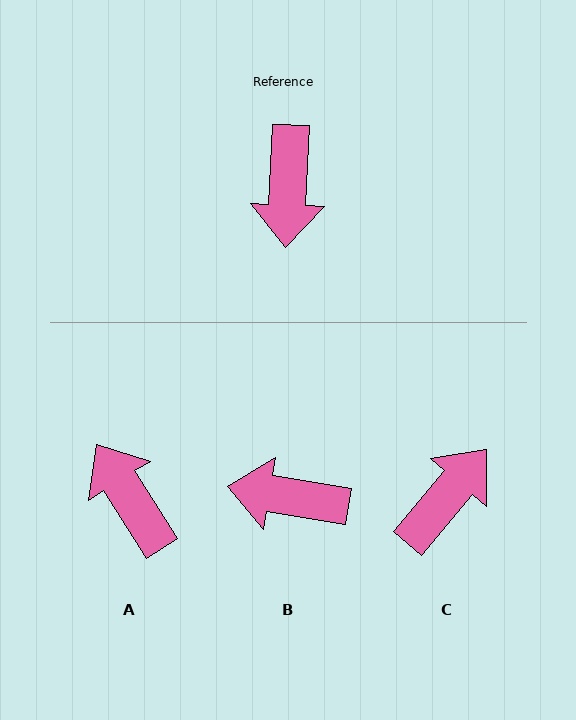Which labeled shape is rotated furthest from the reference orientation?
A, about 145 degrees away.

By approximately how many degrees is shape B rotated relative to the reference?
Approximately 97 degrees clockwise.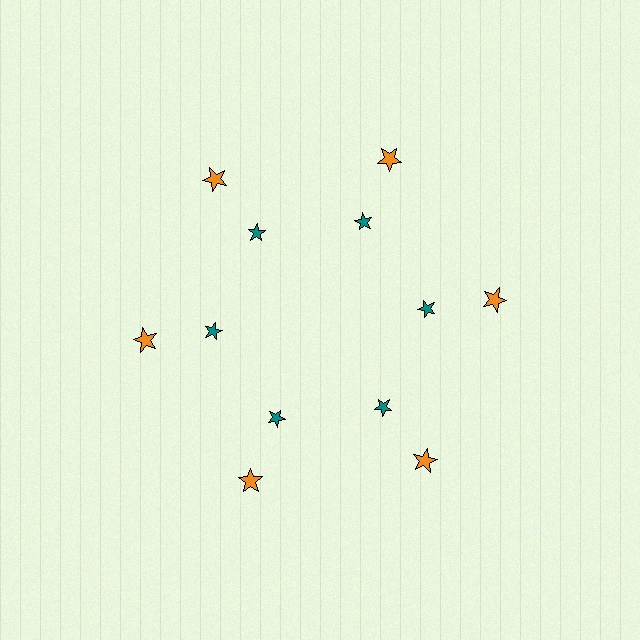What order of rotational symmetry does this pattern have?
This pattern has 6-fold rotational symmetry.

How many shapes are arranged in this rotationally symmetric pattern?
There are 12 shapes, arranged in 6 groups of 2.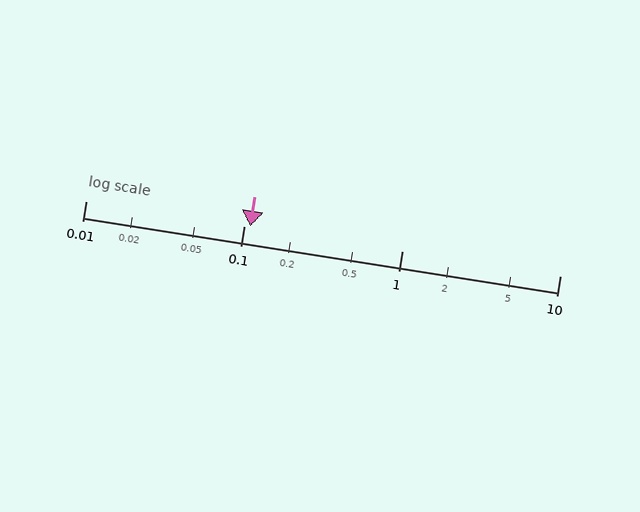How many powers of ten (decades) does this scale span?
The scale spans 3 decades, from 0.01 to 10.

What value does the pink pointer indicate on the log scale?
The pointer indicates approximately 0.11.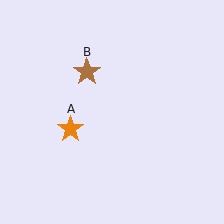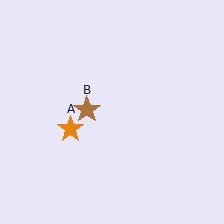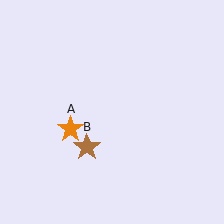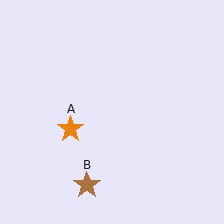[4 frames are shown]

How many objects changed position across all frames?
1 object changed position: brown star (object B).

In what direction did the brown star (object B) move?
The brown star (object B) moved down.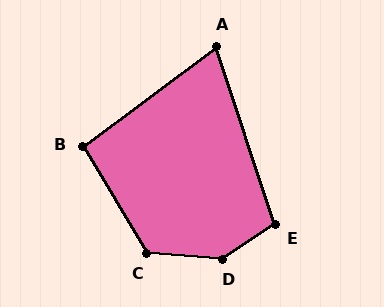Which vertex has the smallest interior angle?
A, at approximately 72 degrees.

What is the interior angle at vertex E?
Approximately 104 degrees (obtuse).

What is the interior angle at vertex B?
Approximately 96 degrees (obtuse).